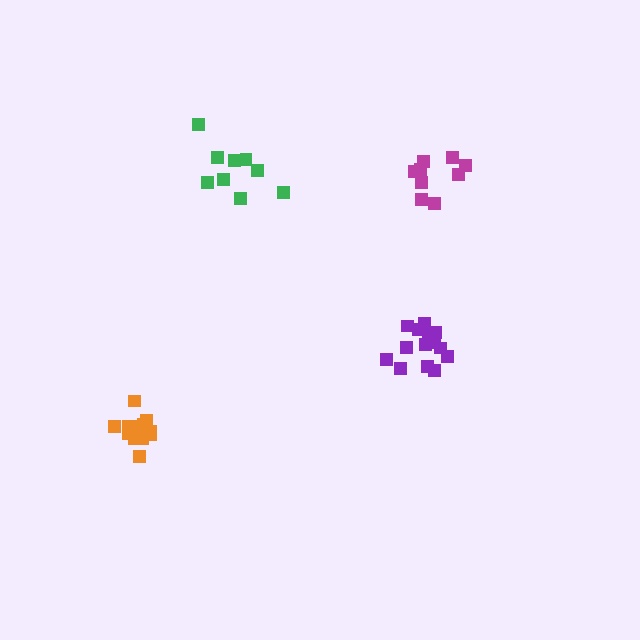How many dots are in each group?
Group 1: 13 dots, Group 2: 9 dots, Group 3: 9 dots, Group 4: 14 dots (45 total).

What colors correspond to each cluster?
The clusters are colored: orange, green, magenta, purple.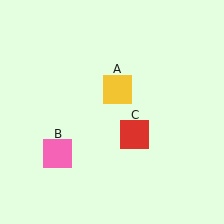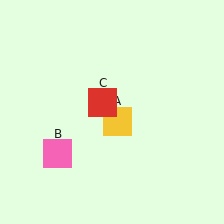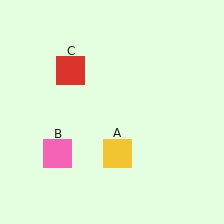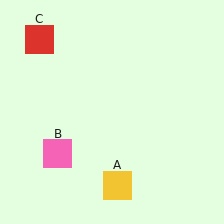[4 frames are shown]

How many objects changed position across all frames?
2 objects changed position: yellow square (object A), red square (object C).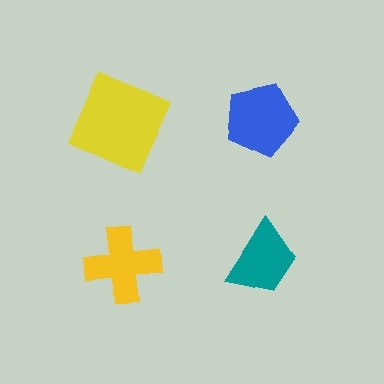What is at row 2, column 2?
A teal trapezoid.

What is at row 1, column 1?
A yellow square.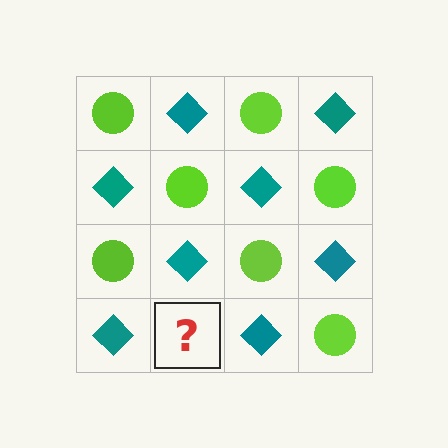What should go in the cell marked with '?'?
The missing cell should contain a lime circle.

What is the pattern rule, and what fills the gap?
The rule is that it alternates lime circle and teal diamond in a checkerboard pattern. The gap should be filled with a lime circle.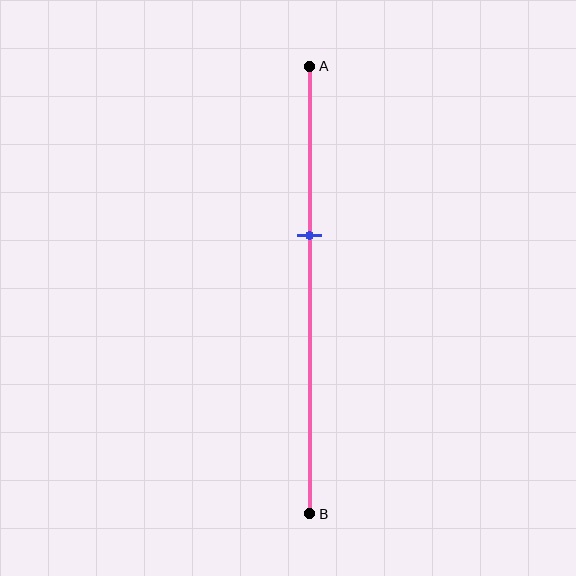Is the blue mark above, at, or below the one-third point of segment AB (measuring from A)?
The blue mark is below the one-third point of segment AB.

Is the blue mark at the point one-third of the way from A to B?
No, the mark is at about 40% from A, not at the 33% one-third point.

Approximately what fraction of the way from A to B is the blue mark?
The blue mark is approximately 40% of the way from A to B.